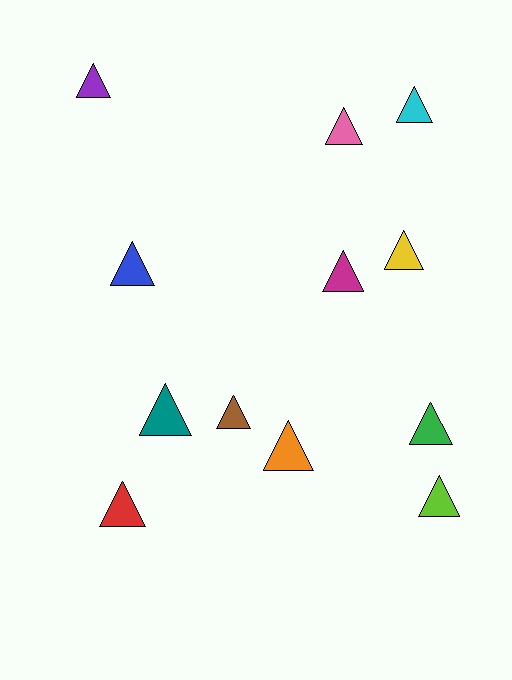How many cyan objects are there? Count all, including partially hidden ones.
There is 1 cyan object.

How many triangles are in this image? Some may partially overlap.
There are 12 triangles.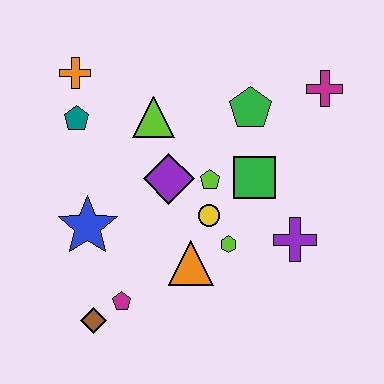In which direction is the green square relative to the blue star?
The green square is to the right of the blue star.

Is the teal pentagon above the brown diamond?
Yes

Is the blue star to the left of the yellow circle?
Yes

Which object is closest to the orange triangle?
The lime hexagon is closest to the orange triangle.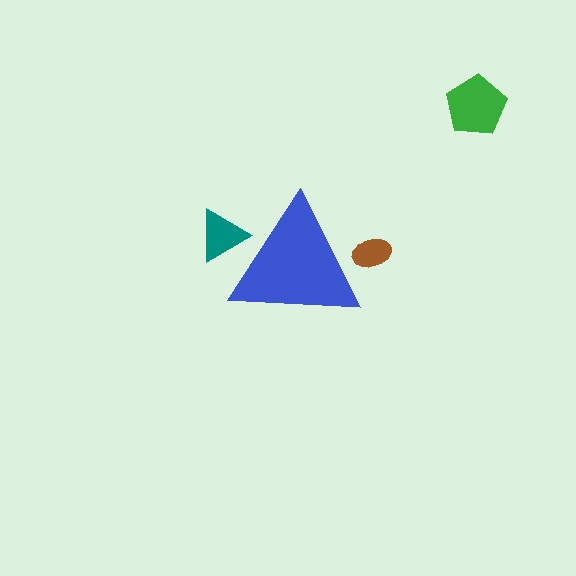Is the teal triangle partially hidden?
Yes, the teal triangle is partially hidden behind the blue triangle.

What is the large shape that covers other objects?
A blue triangle.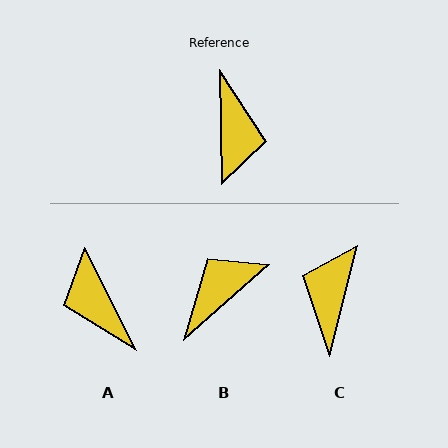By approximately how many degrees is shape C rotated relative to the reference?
Approximately 165 degrees counter-clockwise.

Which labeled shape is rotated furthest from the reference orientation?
C, about 165 degrees away.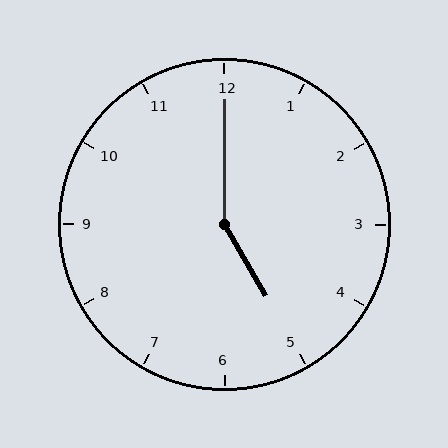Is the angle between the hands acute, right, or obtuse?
It is obtuse.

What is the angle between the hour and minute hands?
Approximately 150 degrees.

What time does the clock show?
5:00.